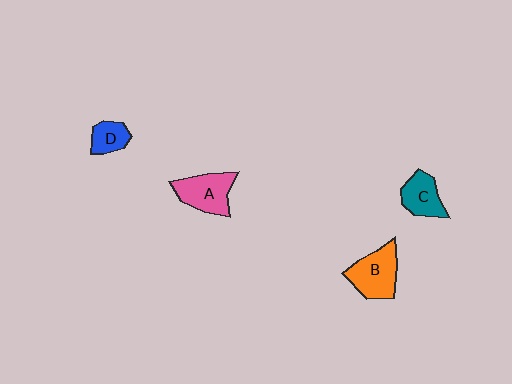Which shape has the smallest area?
Shape D (blue).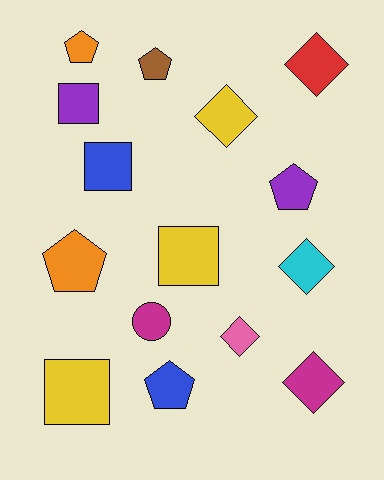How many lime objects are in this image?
There are no lime objects.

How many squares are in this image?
There are 4 squares.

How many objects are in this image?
There are 15 objects.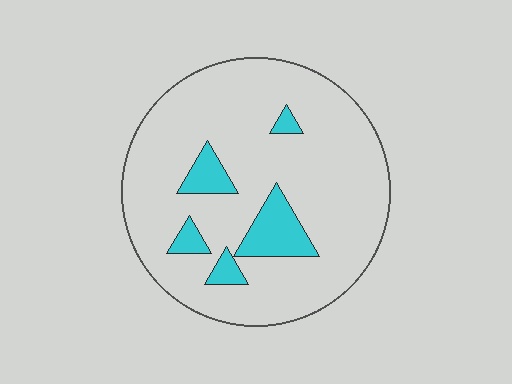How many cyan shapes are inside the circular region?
5.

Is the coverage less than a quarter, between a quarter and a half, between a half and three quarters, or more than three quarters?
Less than a quarter.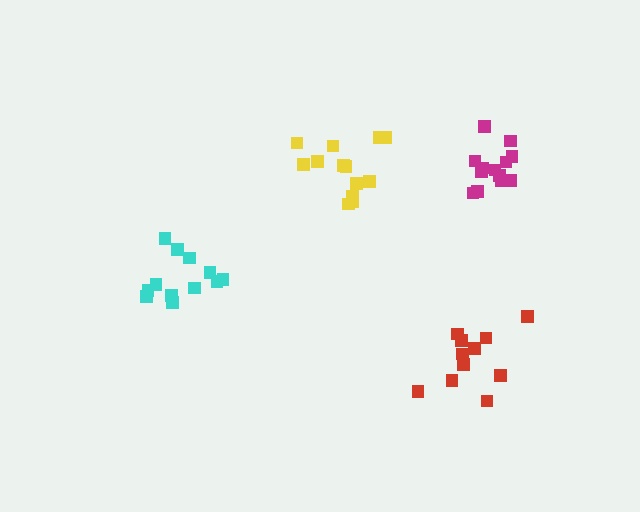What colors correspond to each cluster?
The clusters are colored: cyan, magenta, red, yellow.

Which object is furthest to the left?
The cyan cluster is leftmost.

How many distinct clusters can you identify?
There are 4 distinct clusters.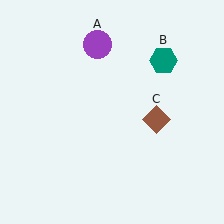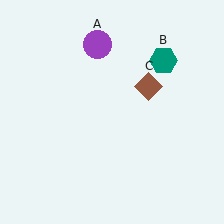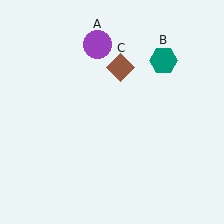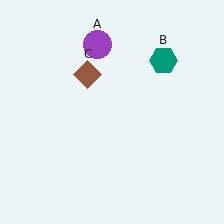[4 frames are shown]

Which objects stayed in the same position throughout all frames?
Purple circle (object A) and teal hexagon (object B) remained stationary.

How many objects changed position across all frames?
1 object changed position: brown diamond (object C).